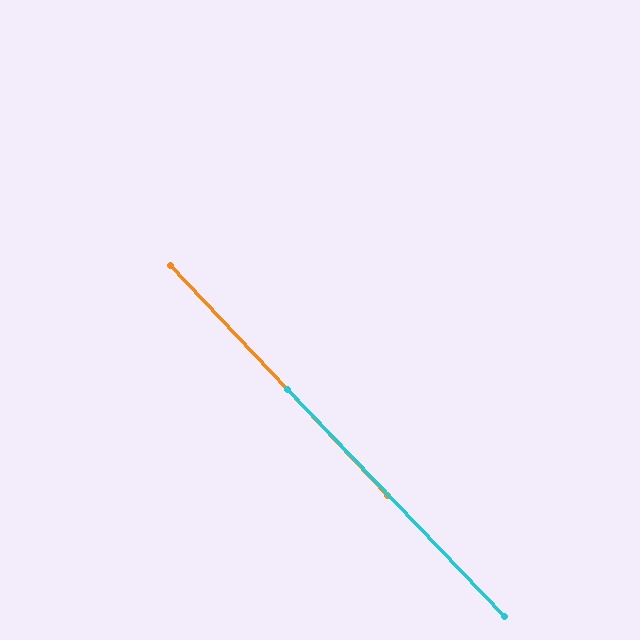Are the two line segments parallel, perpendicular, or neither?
Parallel — their directions differ by only 0.3°.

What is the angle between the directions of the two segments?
Approximately 0 degrees.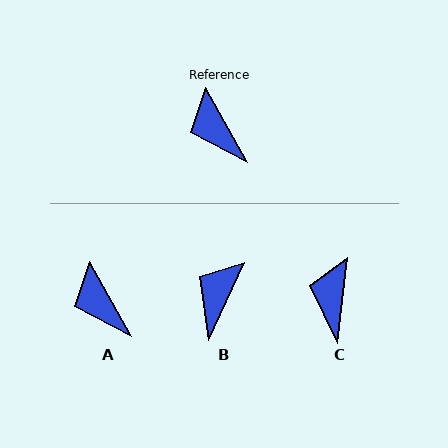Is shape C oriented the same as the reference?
No, it is off by about 36 degrees.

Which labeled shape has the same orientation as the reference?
A.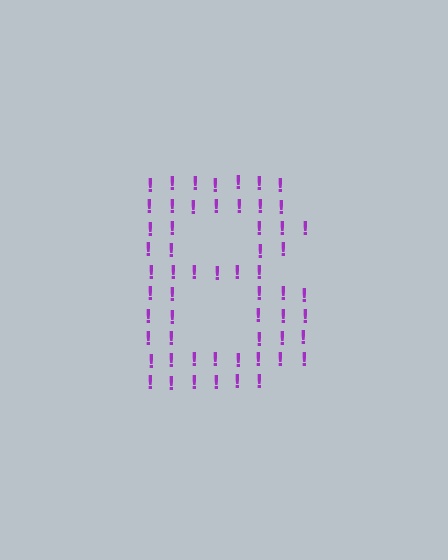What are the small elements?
The small elements are exclamation marks.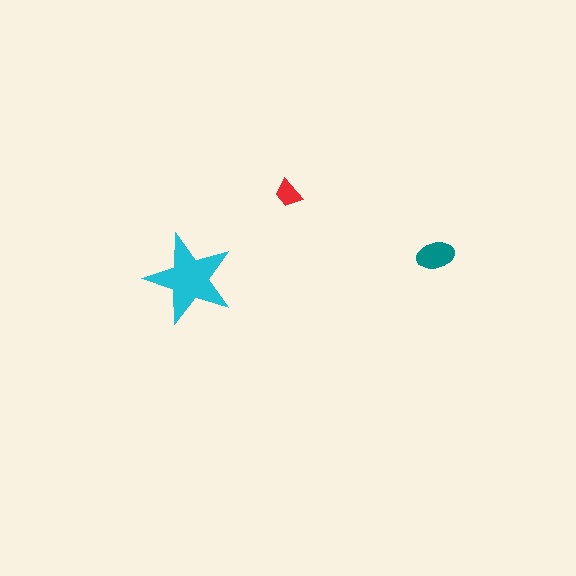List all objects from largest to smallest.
The cyan star, the teal ellipse, the red trapezoid.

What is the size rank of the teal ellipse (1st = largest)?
2nd.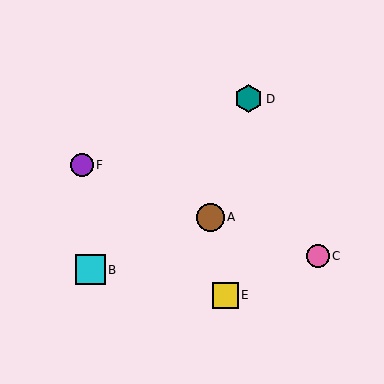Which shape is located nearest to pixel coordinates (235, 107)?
The teal hexagon (labeled D) at (249, 99) is nearest to that location.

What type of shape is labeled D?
Shape D is a teal hexagon.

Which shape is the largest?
The cyan square (labeled B) is the largest.